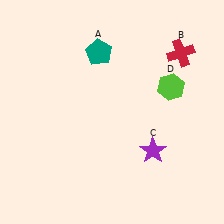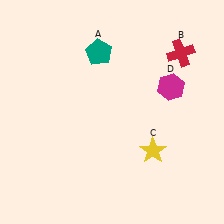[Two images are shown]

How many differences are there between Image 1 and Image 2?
There are 2 differences between the two images.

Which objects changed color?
C changed from purple to yellow. D changed from lime to magenta.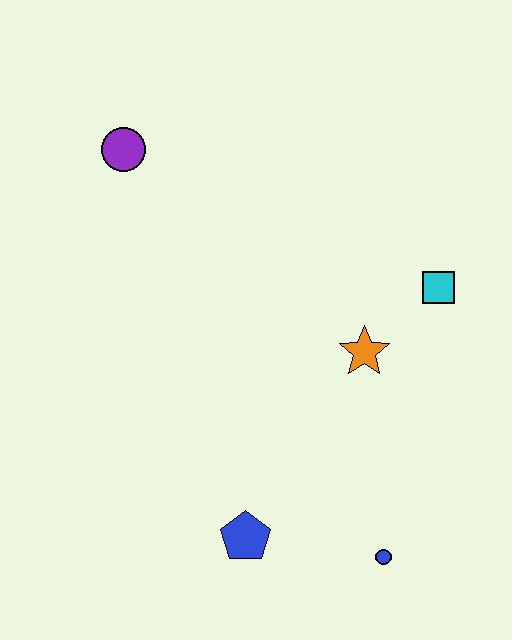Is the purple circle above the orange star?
Yes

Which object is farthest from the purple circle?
The blue circle is farthest from the purple circle.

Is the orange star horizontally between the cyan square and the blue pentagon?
Yes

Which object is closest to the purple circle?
The orange star is closest to the purple circle.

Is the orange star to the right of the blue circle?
No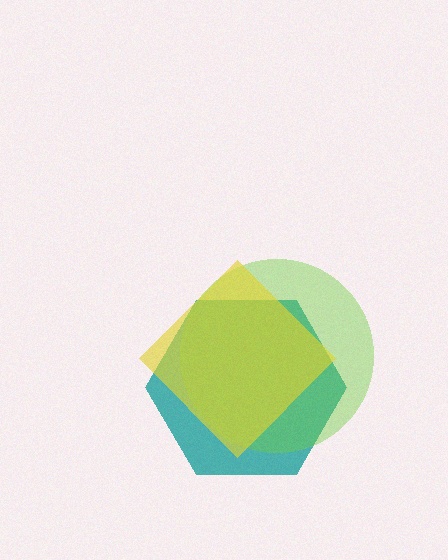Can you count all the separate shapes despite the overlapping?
Yes, there are 3 separate shapes.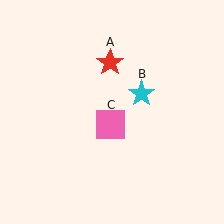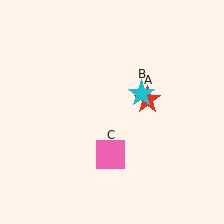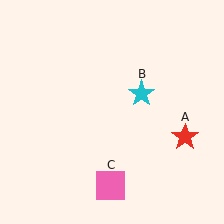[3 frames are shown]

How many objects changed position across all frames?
2 objects changed position: red star (object A), pink square (object C).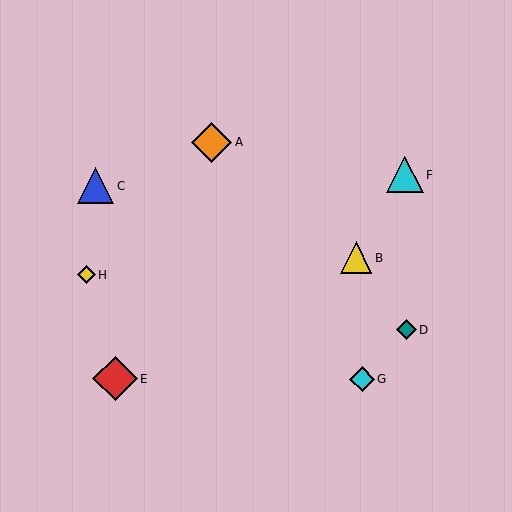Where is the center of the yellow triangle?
The center of the yellow triangle is at (356, 258).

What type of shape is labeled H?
Shape H is a yellow diamond.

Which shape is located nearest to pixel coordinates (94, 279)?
The yellow diamond (labeled H) at (86, 275) is nearest to that location.